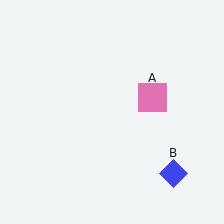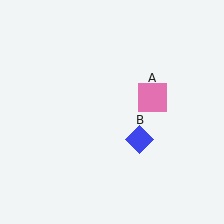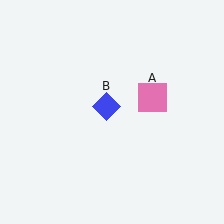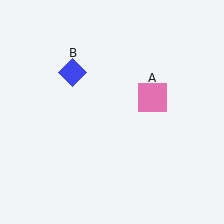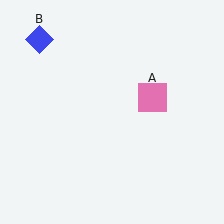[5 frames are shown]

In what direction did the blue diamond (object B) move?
The blue diamond (object B) moved up and to the left.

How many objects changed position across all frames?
1 object changed position: blue diamond (object B).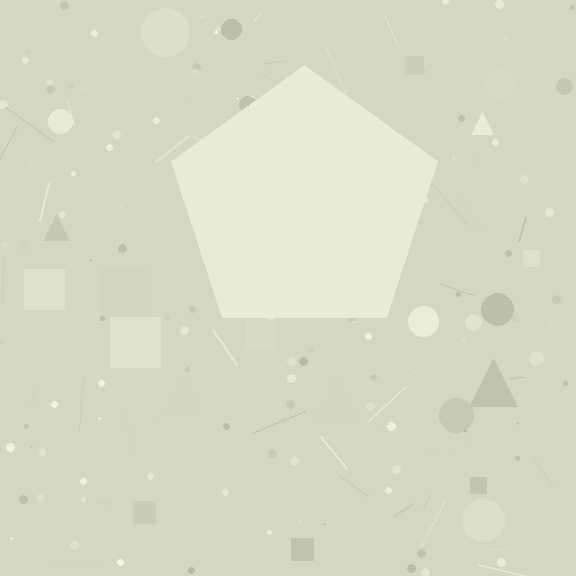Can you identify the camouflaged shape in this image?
The camouflaged shape is a pentagon.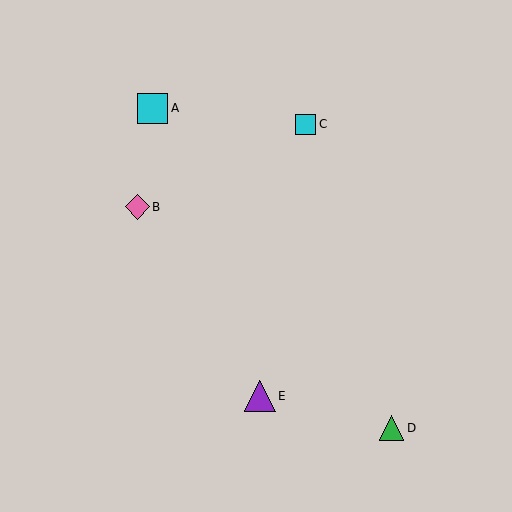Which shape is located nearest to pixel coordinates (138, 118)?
The cyan square (labeled A) at (153, 108) is nearest to that location.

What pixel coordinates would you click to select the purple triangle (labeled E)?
Click at (260, 396) to select the purple triangle E.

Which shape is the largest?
The purple triangle (labeled E) is the largest.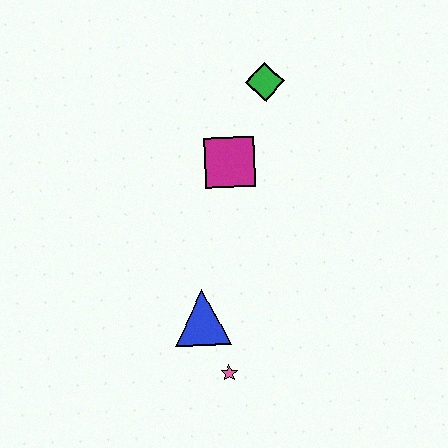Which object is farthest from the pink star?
The green diamond is farthest from the pink star.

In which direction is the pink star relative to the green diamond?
The pink star is below the green diamond.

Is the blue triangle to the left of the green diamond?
Yes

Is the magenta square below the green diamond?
Yes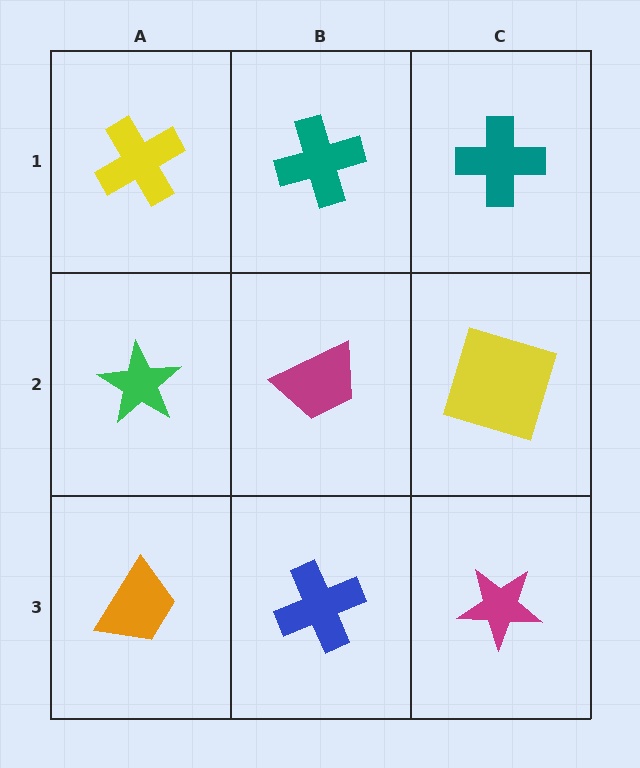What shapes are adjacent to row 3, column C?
A yellow square (row 2, column C), a blue cross (row 3, column B).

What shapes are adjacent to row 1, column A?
A green star (row 2, column A), a teal cross (row 1, column B).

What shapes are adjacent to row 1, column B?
A magenta trapezoid (row 2, column B), a yellow cross (row 1, column A), a teal cross (row 1, column C).